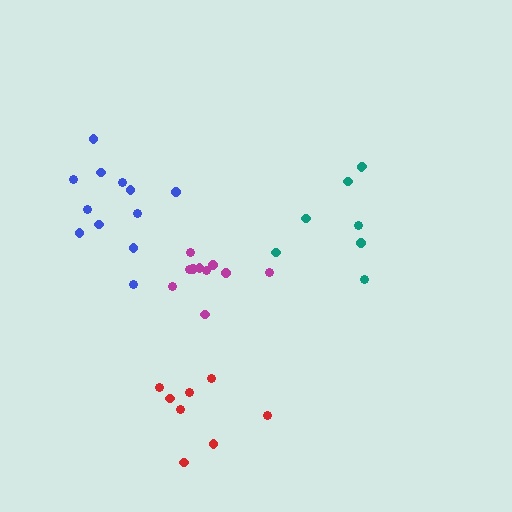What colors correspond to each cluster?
The clusters are colored: teal, magenta, red, blue.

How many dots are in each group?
Group 1: 8 dots, Group 2: 10 dots, Group 3: 8 dots, Group 4: 12 dots (38 total).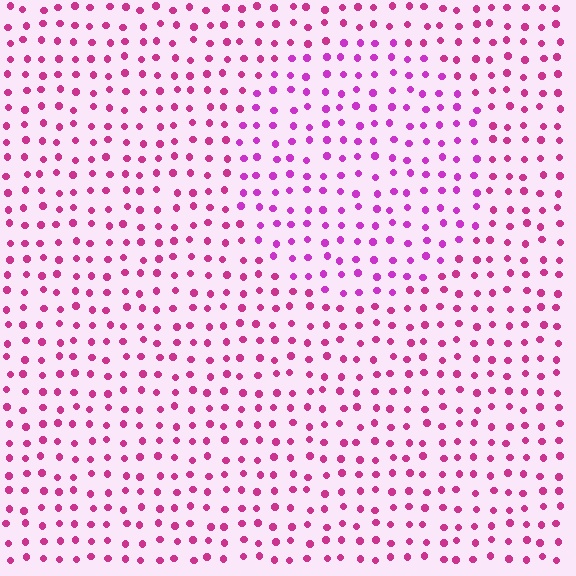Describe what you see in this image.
The image is filled with small magenta elements in a uniform arrangement. A circle-shaped region is visible where the elements are tinted to a slightly different hue, forming a subtle color boundary.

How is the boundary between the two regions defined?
The boundary is defined purely by a slight shift in hue (about 24 degrees). Spacing, size, and orientation are identical on both sides.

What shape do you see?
I see a circle.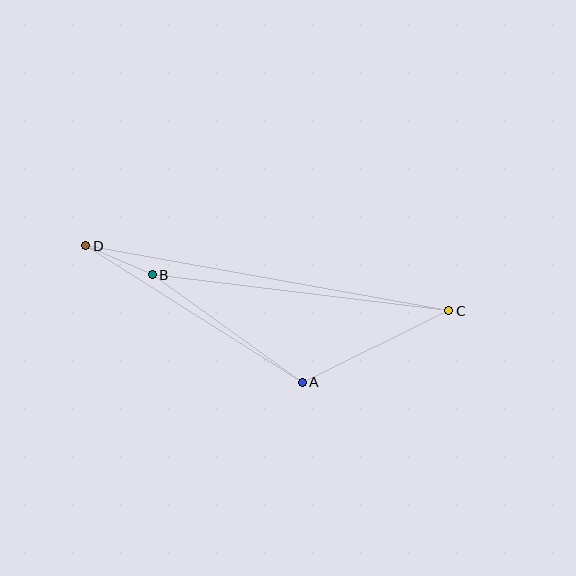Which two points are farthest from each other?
Points C and D are farthest from each other.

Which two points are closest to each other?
Points B and D are closest to each other.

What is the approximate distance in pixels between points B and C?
The distance between B and C is approximately 298 pixels.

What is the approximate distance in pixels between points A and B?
The distance between A and B is approximately 184 pixels.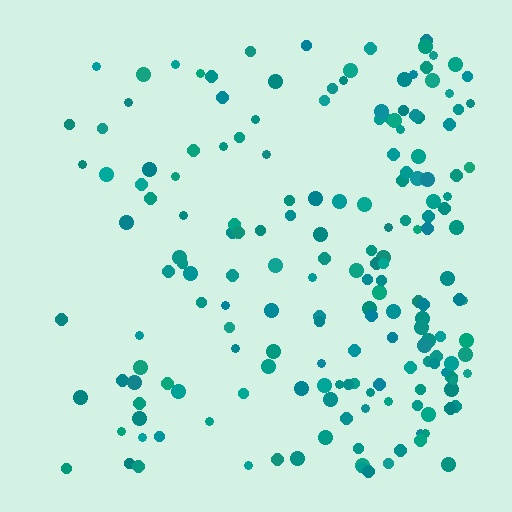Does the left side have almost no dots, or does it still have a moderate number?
Still a moderate number, just noticeably fewer than the right.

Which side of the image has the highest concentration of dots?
The right.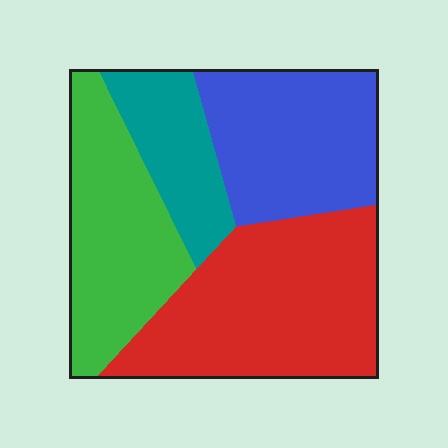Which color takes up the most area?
Red, at roughly 35%.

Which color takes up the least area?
Teal, at roughly 15%.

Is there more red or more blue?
Red.